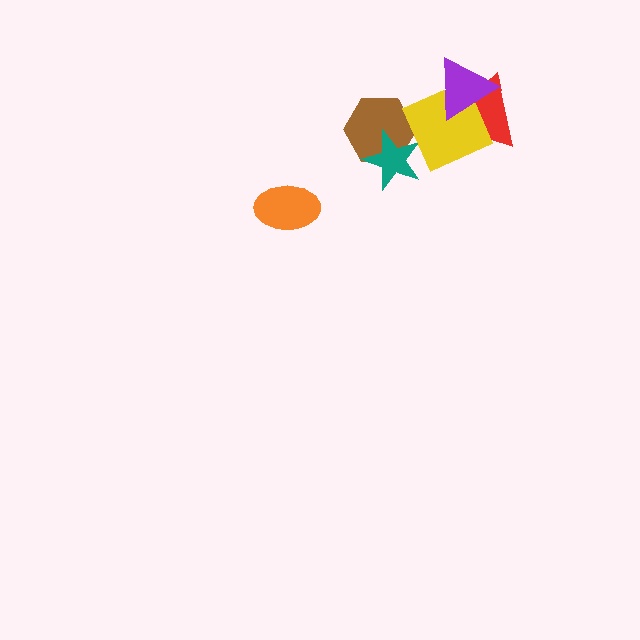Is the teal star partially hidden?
No, no other shape covers it.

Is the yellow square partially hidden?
Yes, it is partially covered by another shape.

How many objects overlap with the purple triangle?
2 objects overlap with the purple triangle.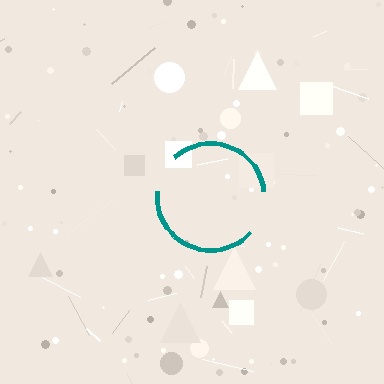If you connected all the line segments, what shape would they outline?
They would outline a circle.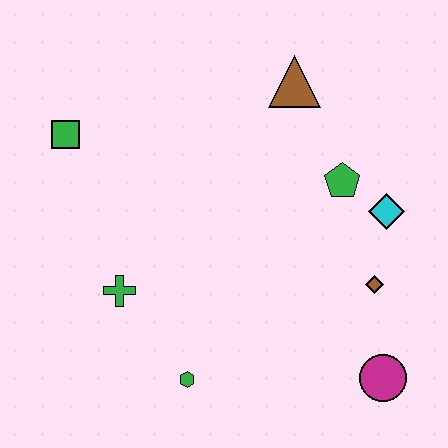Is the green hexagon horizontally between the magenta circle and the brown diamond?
No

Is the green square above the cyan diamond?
Yes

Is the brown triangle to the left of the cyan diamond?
Yes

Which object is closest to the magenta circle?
The brown diamond is closest to the magenta circle.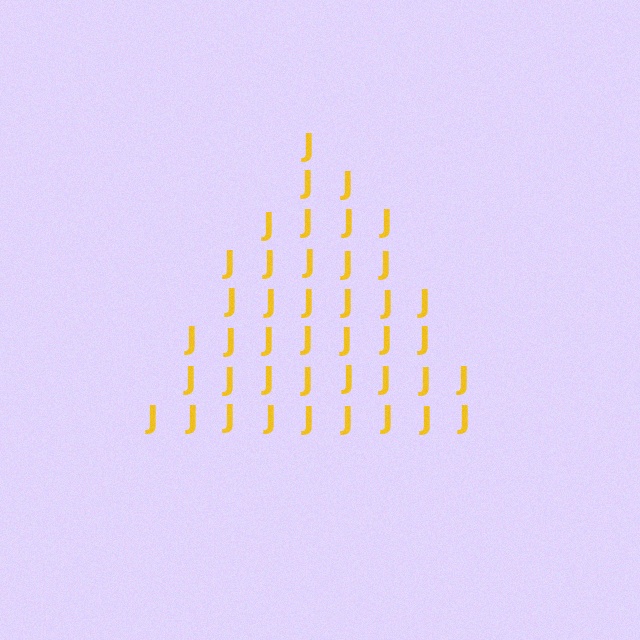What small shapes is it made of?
It is made of small letter J's.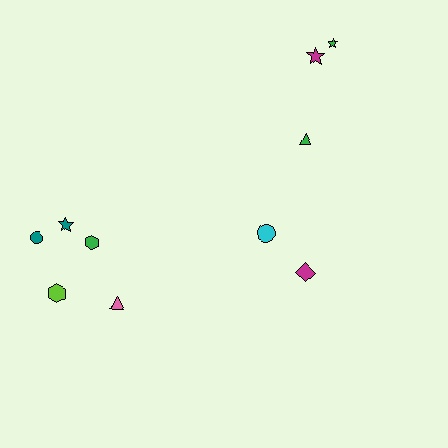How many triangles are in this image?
There are 2 triangles.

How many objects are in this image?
There are 10 objects.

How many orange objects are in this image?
There are no orange objects.